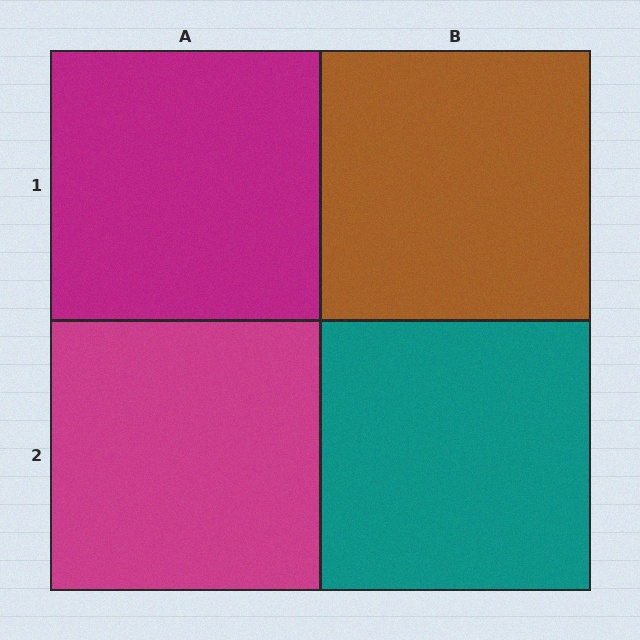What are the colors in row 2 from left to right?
Magenta, teal.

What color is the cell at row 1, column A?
Magenta.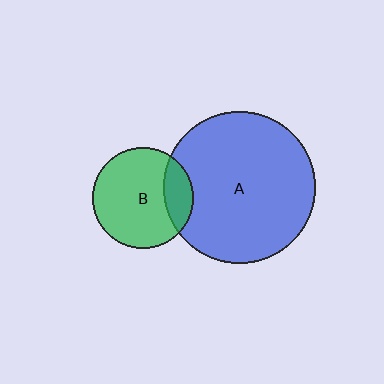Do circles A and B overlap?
Yes.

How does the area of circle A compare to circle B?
Approximately 2.3 times.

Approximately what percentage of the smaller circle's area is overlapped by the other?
Approximately 20%.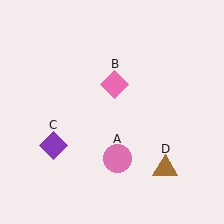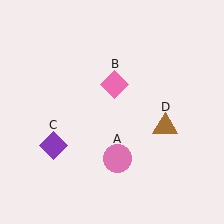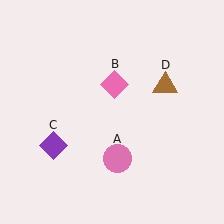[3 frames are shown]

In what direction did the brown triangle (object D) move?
The brown triangle (object D) moved up.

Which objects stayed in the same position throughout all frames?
Pink circle (object A) and pink diamond (object B) and purple diamond (object C) remained stationary.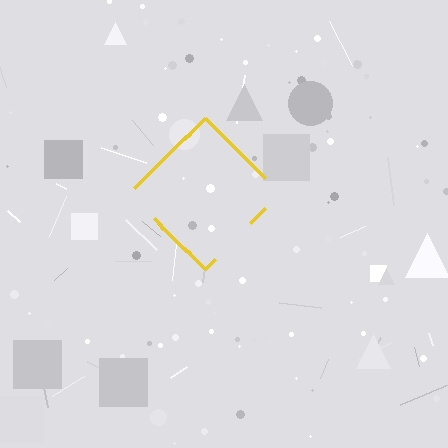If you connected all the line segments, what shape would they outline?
They would outline a diamond.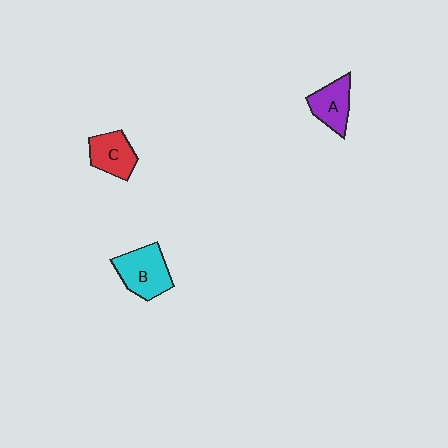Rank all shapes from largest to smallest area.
From largest to smallest: B (cyan), C (red), A (purple).